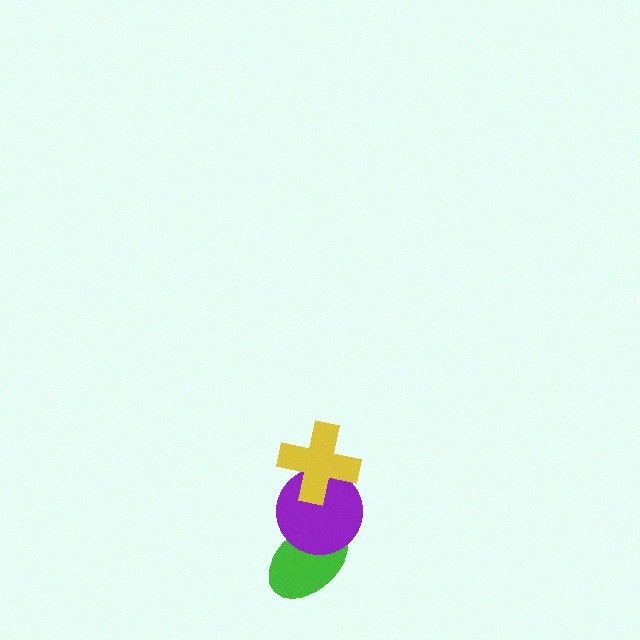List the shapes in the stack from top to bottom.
From top to bottom: the yellow cross, the purple circle, the green ellipse.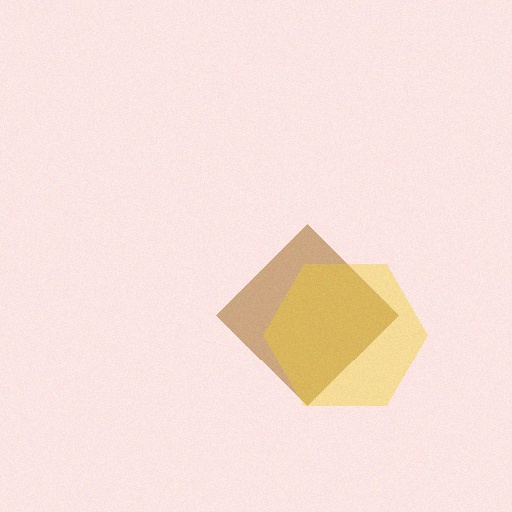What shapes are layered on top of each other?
The layered shapes are: a brown diamond, a yellow hexagon.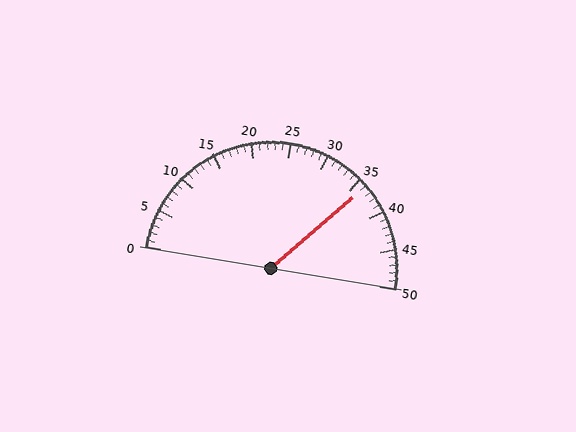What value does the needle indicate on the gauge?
The needle indicates approximately 36.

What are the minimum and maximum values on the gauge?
The gauge ranges from 0 to 50.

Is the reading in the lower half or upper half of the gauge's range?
The reading is in the upper half of the range (0 to 50).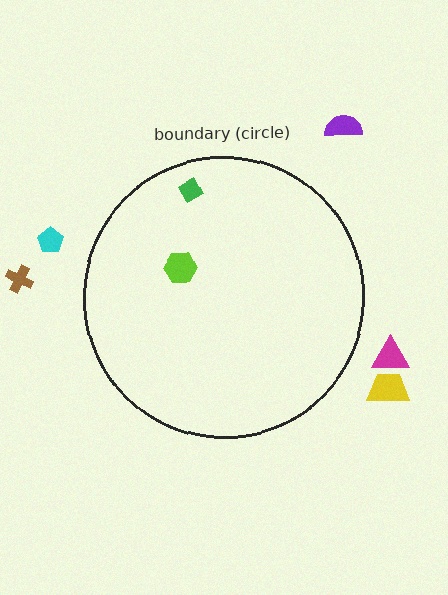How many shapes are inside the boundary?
2 inside, 5 outside.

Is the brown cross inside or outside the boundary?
Outside.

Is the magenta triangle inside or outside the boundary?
Outside.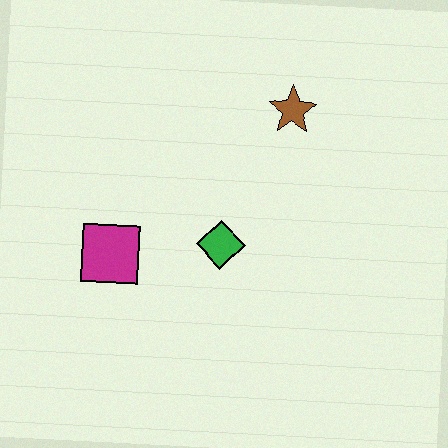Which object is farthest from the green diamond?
The brown star is farthest from the green diamond.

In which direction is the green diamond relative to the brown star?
The green diamond is below the brown star.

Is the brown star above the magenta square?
Yes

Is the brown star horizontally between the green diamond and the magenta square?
No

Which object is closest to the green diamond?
The magenta square is closest to the green diamond.